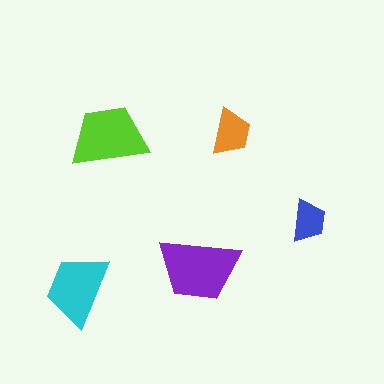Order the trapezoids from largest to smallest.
the purple one, the lime one, the cyan one, the orange one, the blue one.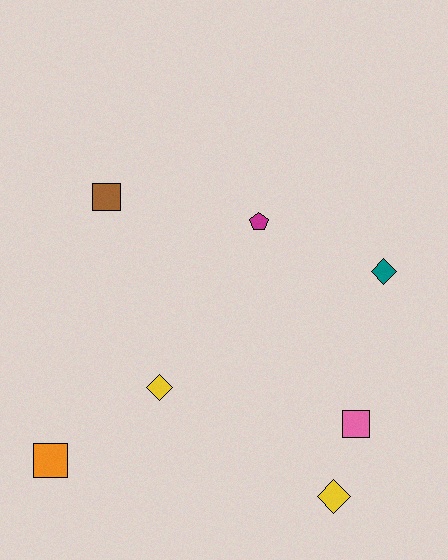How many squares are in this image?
There are 3 squares.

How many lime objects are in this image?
There are no lime objects.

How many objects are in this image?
There are 7 objects.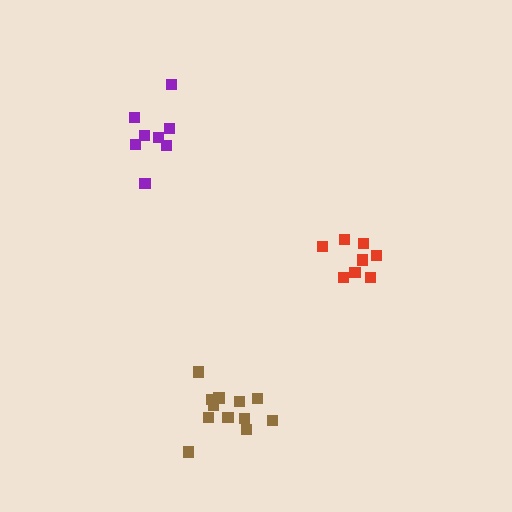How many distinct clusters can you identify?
There are 3 distinct clusters.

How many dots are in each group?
Group 1: 8 dots, Group 2: 8 dots, Group 3: 12 dots (28 total).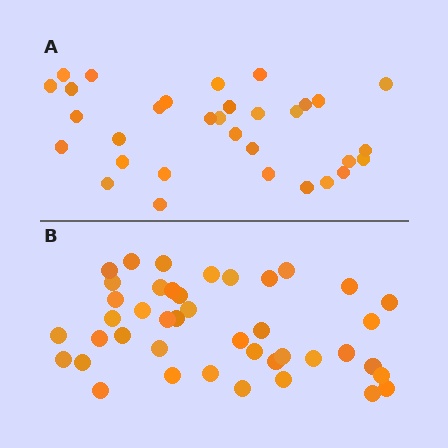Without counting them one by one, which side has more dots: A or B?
Region B (the bottom region) has more dots.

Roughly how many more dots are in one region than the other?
Region B has roughly 10 or so more dots than region A.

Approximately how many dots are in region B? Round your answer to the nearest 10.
About 40 dots. (The exact count is 42, which rounds to 40.)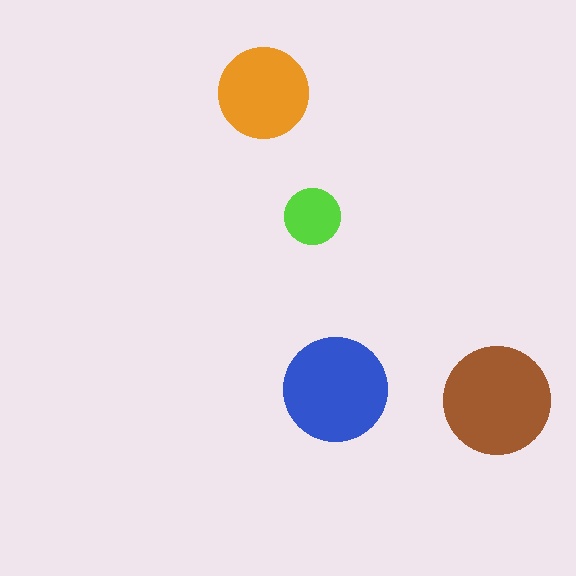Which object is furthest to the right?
The brown circle is rightmost.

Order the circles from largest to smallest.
the brown one, the blue one, the orange one, the lime one.